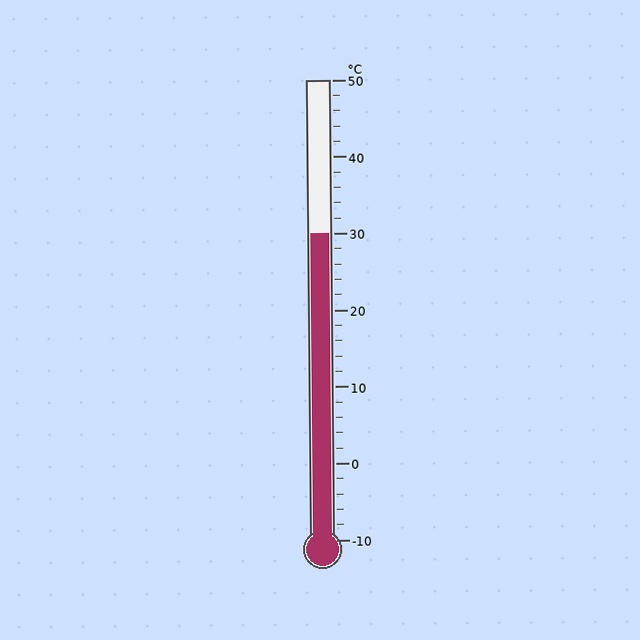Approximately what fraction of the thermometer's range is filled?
The thermometer is filled to approximately 65% of its range.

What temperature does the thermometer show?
The thermometer shows approximately 30°C.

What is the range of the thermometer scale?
The thermometer scale ranges from -10°C to 50°C.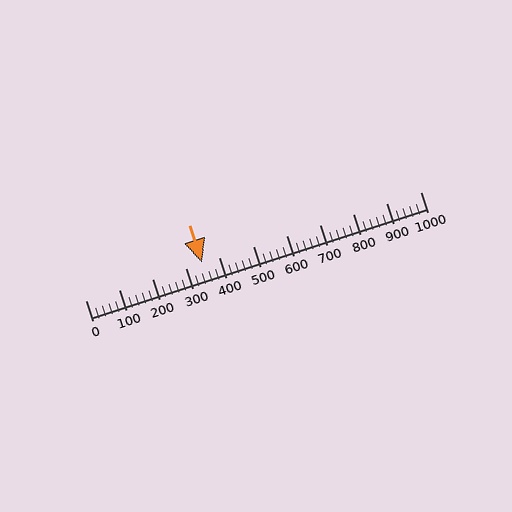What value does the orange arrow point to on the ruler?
The orange arrow points to approximately 349.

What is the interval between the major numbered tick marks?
The major tick marks are spaced 100 units apart.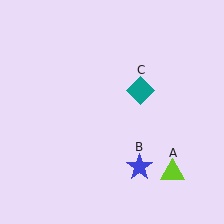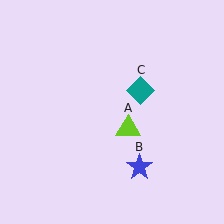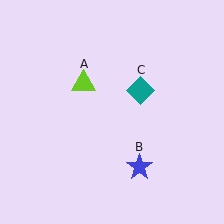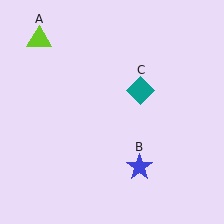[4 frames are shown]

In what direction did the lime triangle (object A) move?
The lime triangle (object A) moved up and to the left.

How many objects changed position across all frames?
1 object changed position: lime triangle (object A).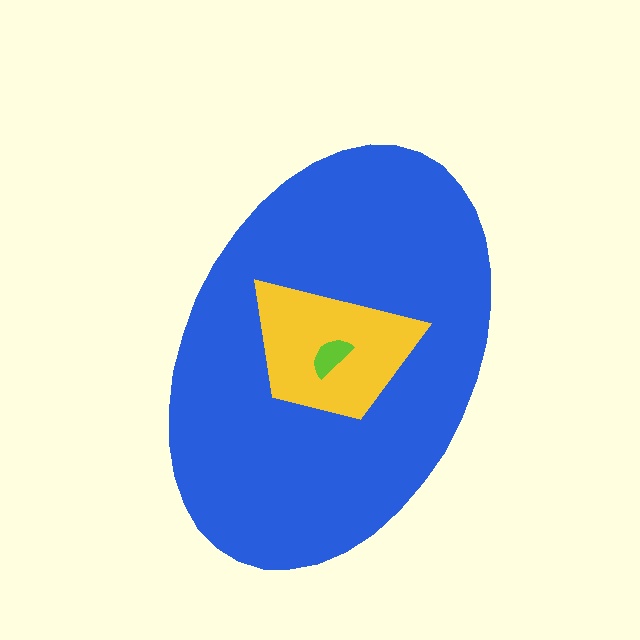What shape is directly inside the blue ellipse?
The yellow trapezoid.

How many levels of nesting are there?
3.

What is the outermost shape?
The blue ellipse.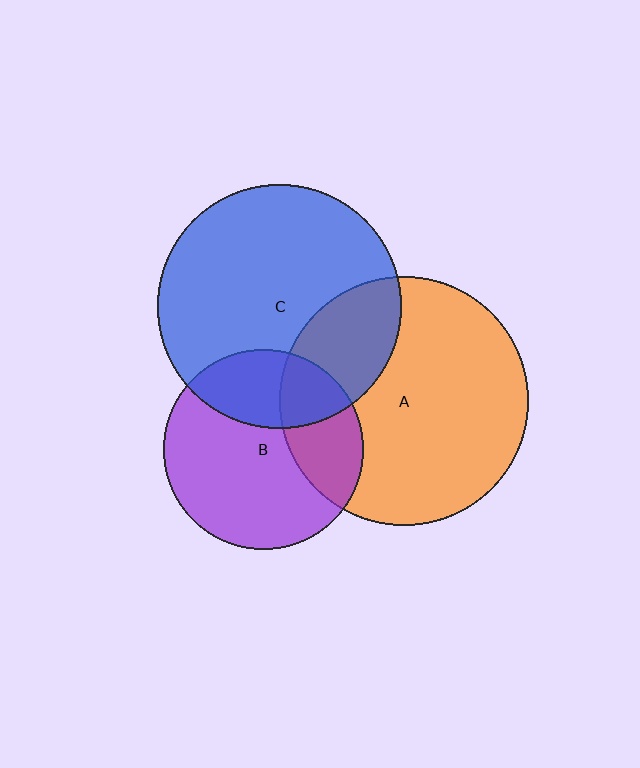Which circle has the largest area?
Circle A (orange).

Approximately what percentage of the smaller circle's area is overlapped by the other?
Approximately 25%.